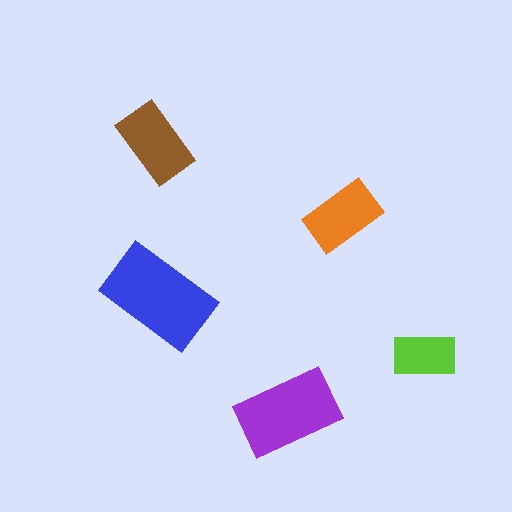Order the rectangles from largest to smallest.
the blue one, the purple one, the brown one, the orange one, the lime one.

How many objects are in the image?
There are 5 objects in the image.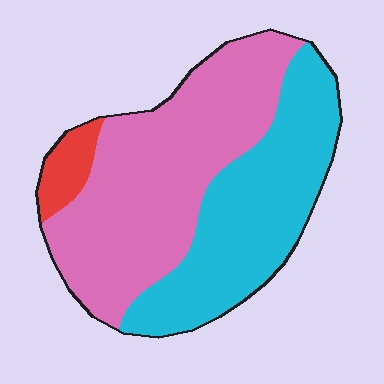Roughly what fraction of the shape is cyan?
Cyan covers 40% of the shape.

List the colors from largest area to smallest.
From largest to smallest: pink, cyan, red.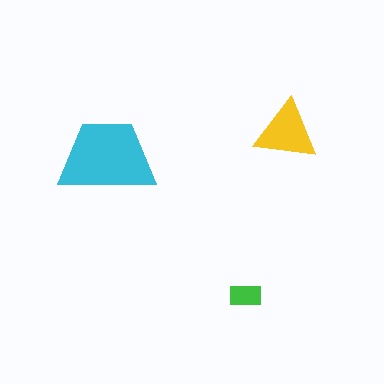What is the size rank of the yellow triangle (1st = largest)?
2nd.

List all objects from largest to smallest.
The cyan trapezoid, the yellow triangle, the green rectangle.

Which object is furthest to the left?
The cyan trapezoid is leftmost.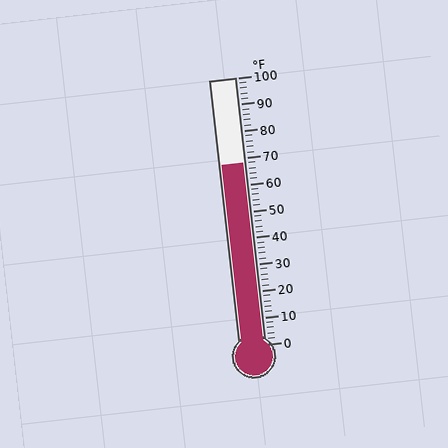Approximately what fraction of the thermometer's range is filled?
The thermometer is filled to approximately 70% of its range.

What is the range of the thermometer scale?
The thermometer scale ranges from 0°F to 100°F.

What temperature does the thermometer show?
The thermometer shows approximately 68°F.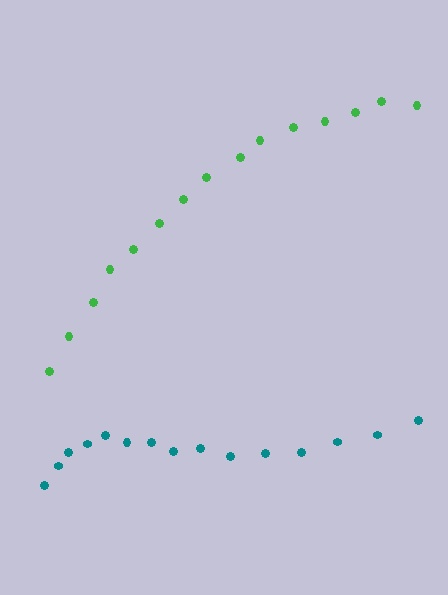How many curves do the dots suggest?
There are 2 distinct paths.